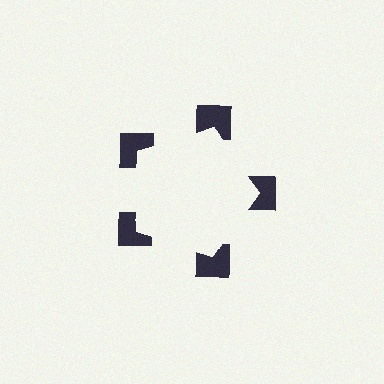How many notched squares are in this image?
There are 5 — one at each vertex of the illusory pentagon.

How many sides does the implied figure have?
5 sides.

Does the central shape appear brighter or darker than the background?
It typically appears slightly brighter than the background, even though no actual brightness change is drawn.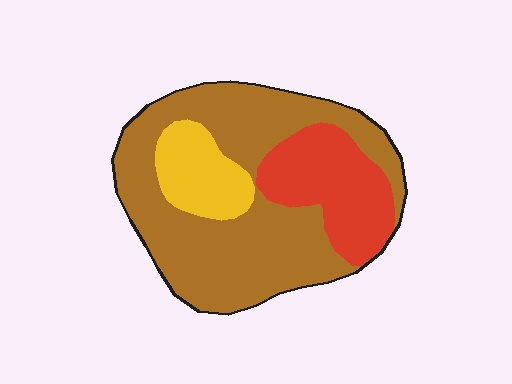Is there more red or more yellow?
Red.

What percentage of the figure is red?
Red takes up about one quarter (1/4) of the figure.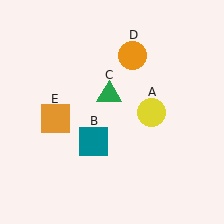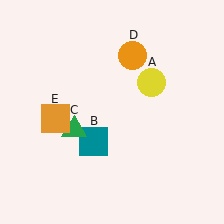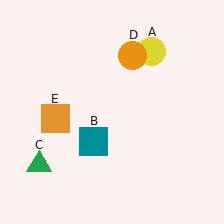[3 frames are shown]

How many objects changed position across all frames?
2 objects changed position: yellow circle (object A), green triangle (object C).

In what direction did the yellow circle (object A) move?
The yellow circle (object A) moved up.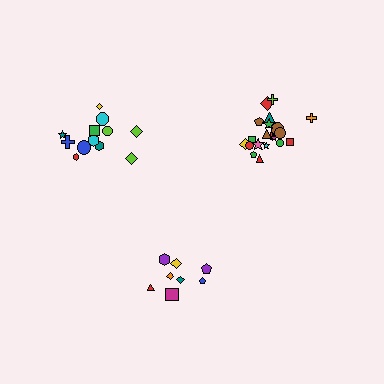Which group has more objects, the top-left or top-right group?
The top-right group.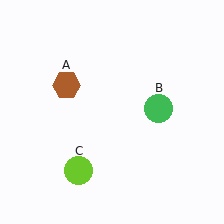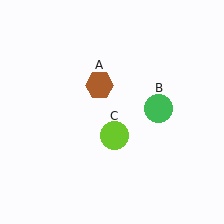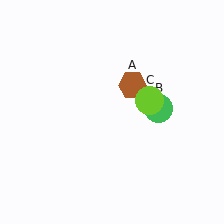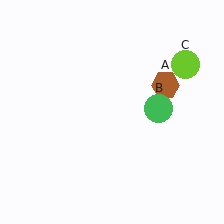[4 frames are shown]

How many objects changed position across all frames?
2 objects changed position: brown hexagon (object A), lime circle (object C).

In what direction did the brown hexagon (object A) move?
The brown hexagon (object A) moved right.